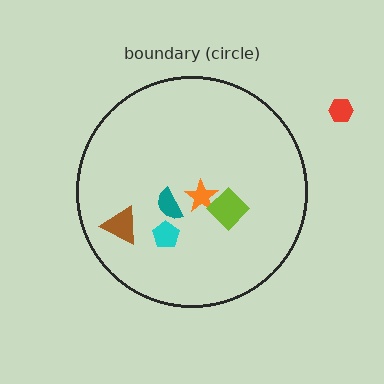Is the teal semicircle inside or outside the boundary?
Inside.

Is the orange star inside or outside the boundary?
Inside.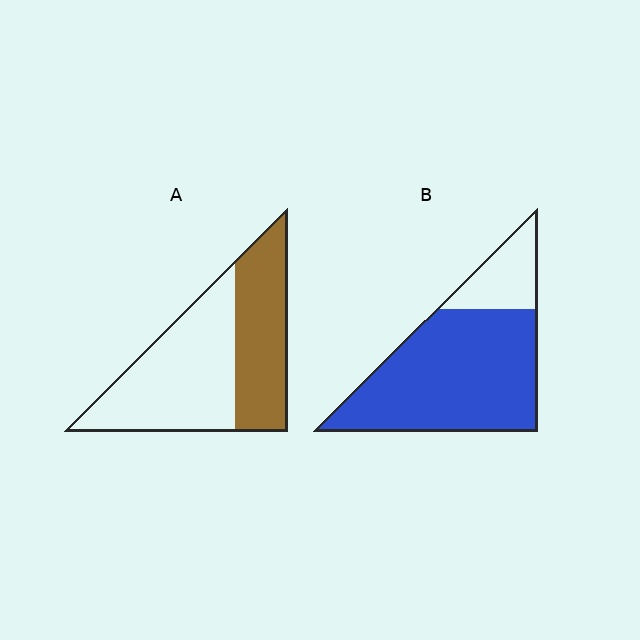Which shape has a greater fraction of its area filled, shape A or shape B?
Shape B.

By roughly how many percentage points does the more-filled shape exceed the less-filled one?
By roughly 40 percentage points (B over A).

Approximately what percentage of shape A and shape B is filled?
A is approximately 40% and B is approximately 80%.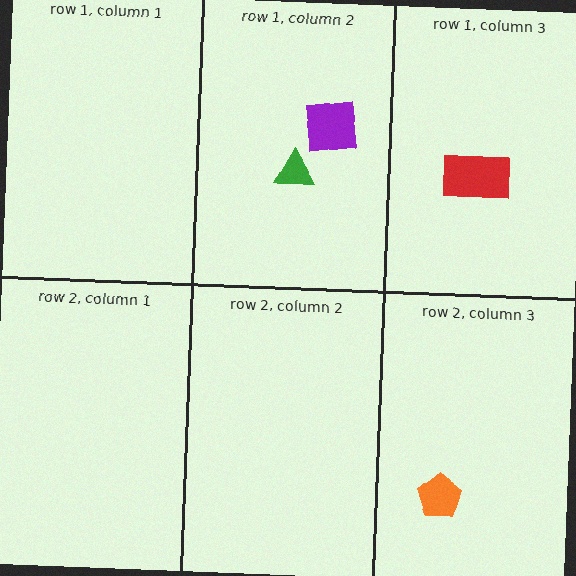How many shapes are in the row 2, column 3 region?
1.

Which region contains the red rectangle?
The row 1, column 3 region.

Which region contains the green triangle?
The row 1, column 2 region.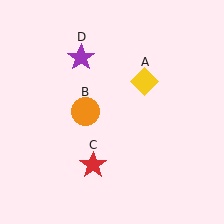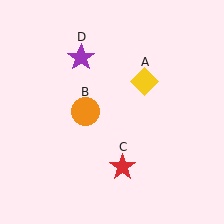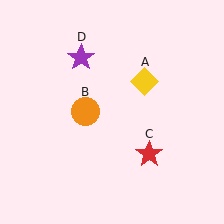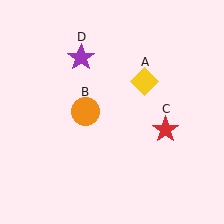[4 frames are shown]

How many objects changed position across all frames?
1 object changed position: red star (object C).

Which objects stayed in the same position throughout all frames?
Yellow diamond (object A) and orange circle (object B) and purple star (object D) remained stationary.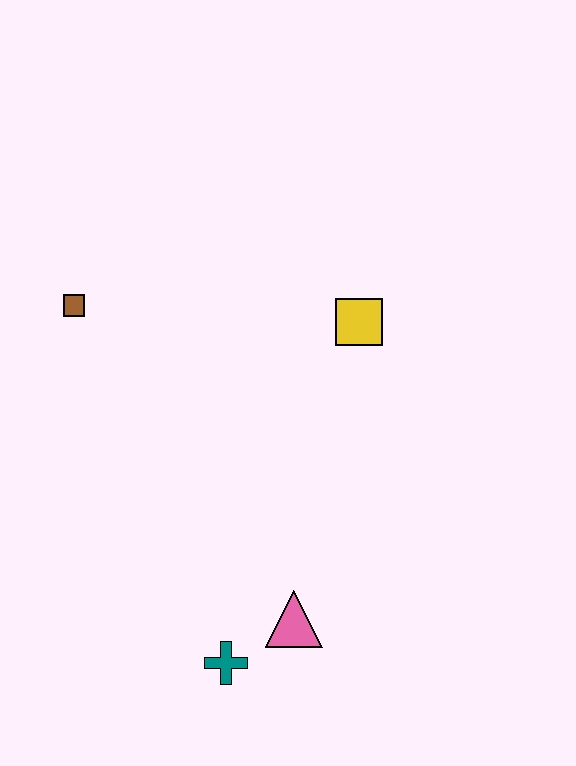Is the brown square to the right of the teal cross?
No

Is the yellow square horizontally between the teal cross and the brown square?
No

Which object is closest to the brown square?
The yellow square is closest to the brown square.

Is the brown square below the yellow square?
No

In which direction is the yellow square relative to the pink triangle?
The yellow square is above the pink triangle.